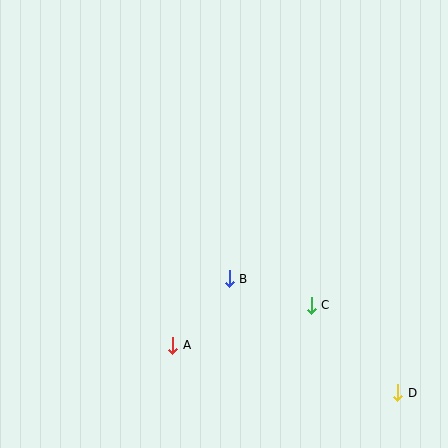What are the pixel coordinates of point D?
Point D is at (398, 393).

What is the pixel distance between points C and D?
The distance between C and D is 123 pixels.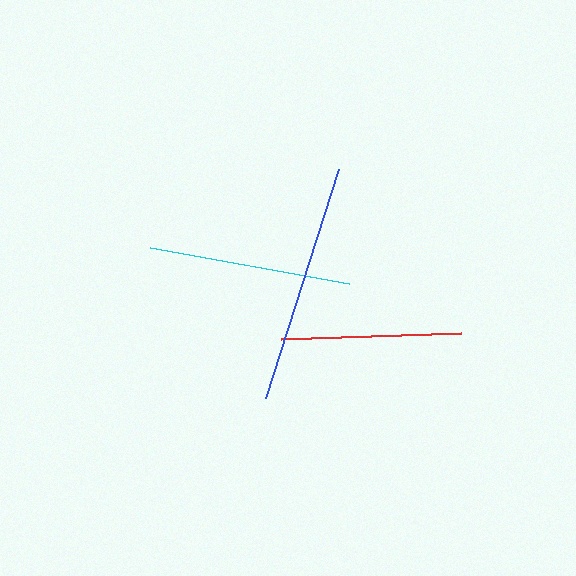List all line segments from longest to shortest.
From longest to shortest: blue, cyan, red.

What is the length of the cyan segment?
The cyan segment is approximately 202 pixels long.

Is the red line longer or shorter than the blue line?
The blue line is longer than the red line.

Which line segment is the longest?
The blue line is the longest at approximately 240 pixels.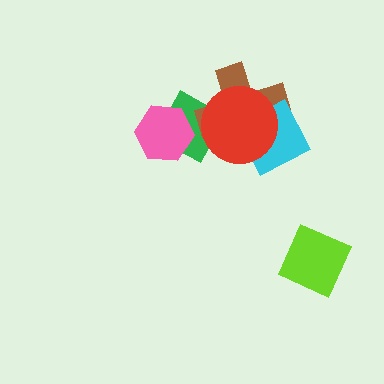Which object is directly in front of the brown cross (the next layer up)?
The cyan diamond is directly in front of the brown cross.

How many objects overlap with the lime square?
0 objects overlap with the lime square.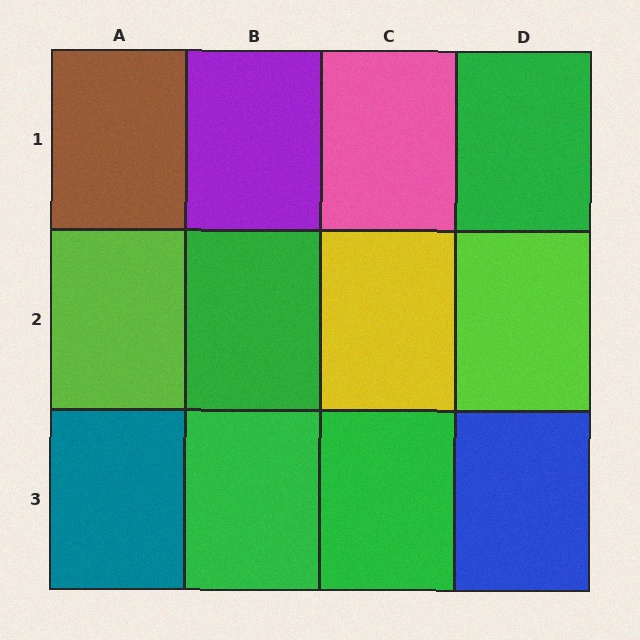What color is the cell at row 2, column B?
Green.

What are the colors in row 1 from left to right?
Brown, purple, pink, green.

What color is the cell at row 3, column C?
Green.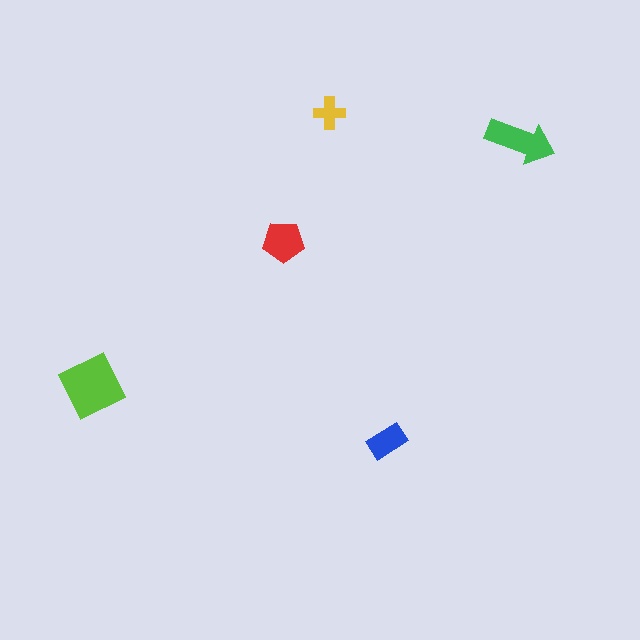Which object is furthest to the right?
The green arrow is rightmost.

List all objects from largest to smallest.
The lime diamond, the green arrow, the red pentagon, the blue rectangle, the yellow cross.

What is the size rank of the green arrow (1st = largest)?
2nd.